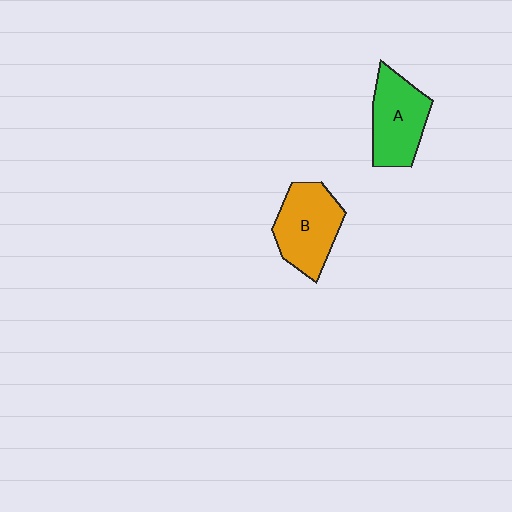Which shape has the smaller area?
Shape A (green).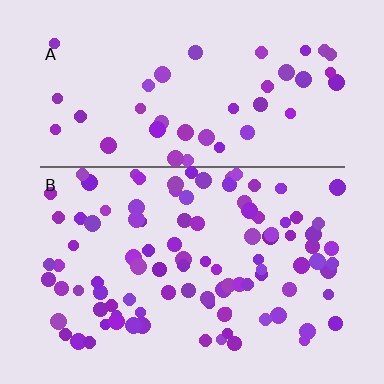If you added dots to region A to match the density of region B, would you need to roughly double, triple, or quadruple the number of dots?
Approximately double.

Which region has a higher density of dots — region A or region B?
B (the bottom).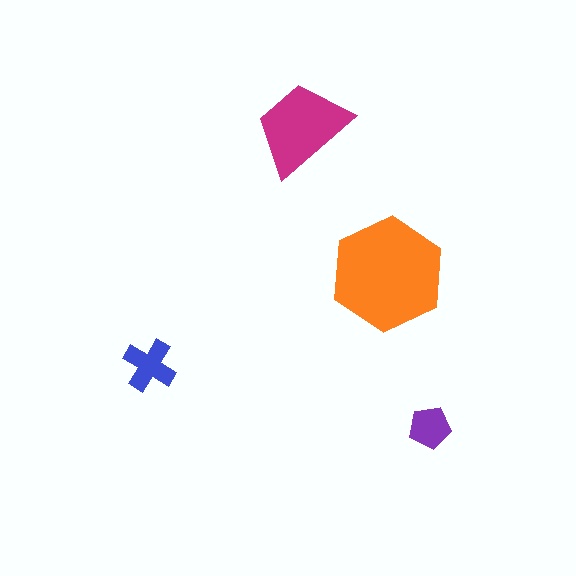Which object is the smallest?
The purple pentagon.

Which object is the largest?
The orange hexagon.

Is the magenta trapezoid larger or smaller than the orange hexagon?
Smaller.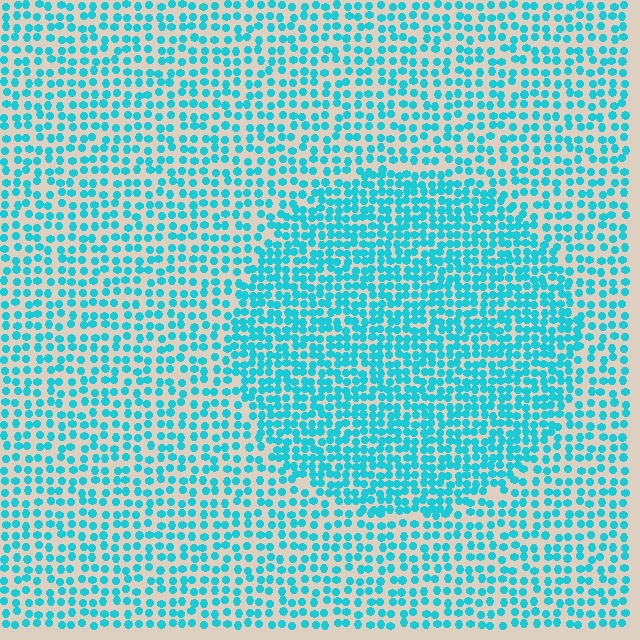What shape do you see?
I see a circle.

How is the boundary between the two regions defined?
The boundary is defined by a change in element density (approximately 1.7x ratio). All elements are the same color, size, and shape.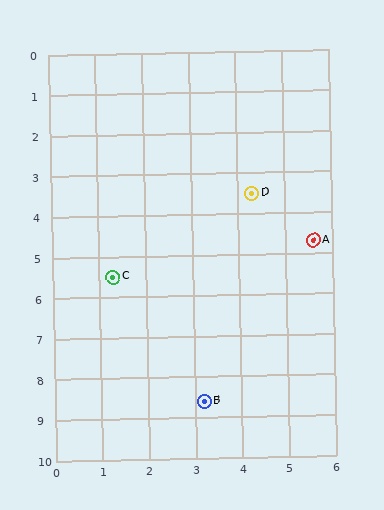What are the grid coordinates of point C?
Point C is at approximately (1.3, 5.5).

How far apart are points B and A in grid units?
Points B and A are about 4.6 grid units apart.